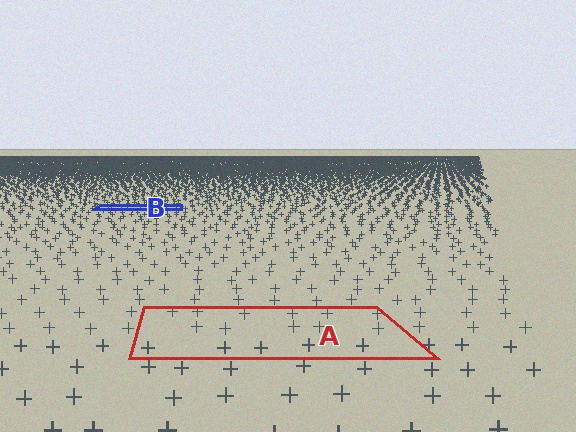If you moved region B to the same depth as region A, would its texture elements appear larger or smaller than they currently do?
They would appear larger. At a closer depth, the same texture elements are projected at a bigger on-screen size.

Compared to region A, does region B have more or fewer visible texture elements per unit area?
Region B has more texture elements per unit area — they are packed more densely because it is farther away.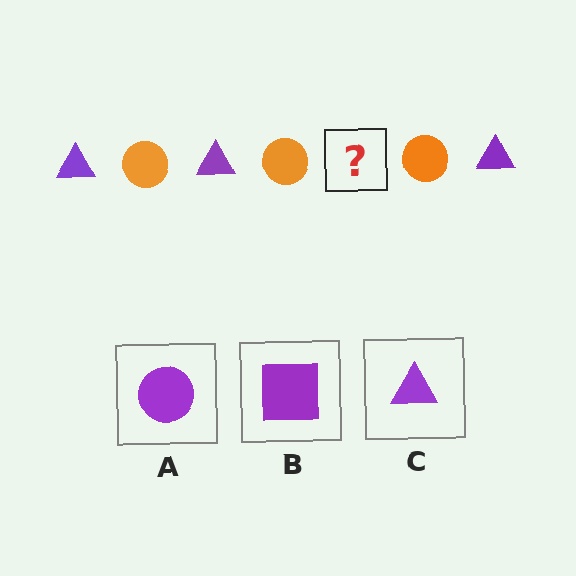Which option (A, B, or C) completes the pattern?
C.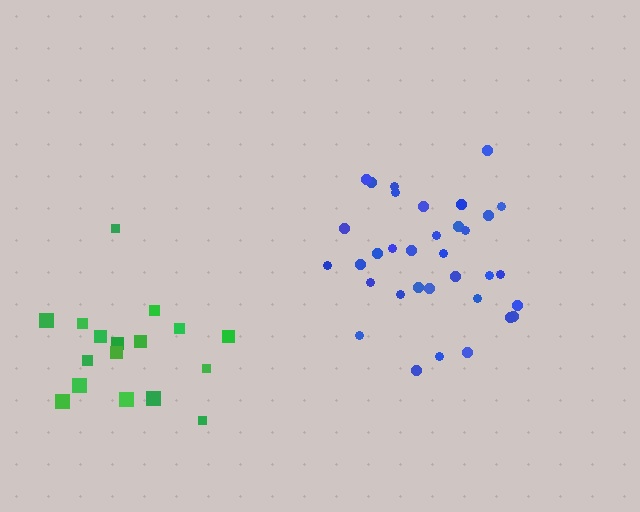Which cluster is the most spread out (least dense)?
Green.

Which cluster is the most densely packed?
Blue.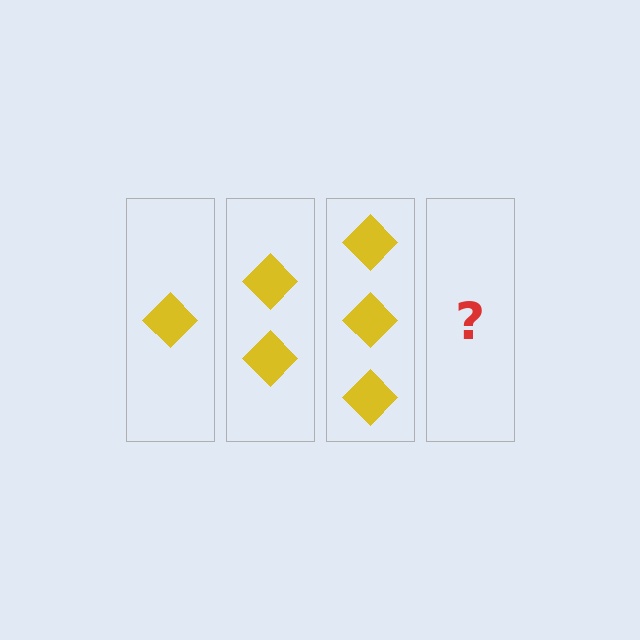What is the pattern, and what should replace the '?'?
The pattern is that each step adds one more diamond. The '?' should be 4 diamonds.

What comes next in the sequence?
The next element should be 4 diamonds.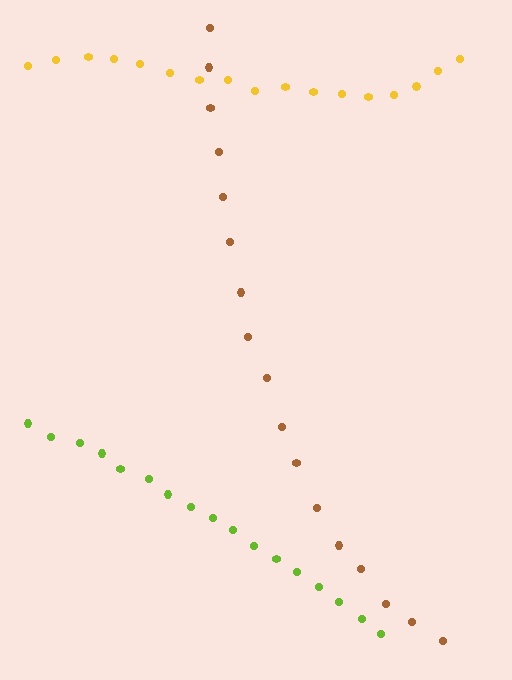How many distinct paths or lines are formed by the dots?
There are 3 distinct paths.